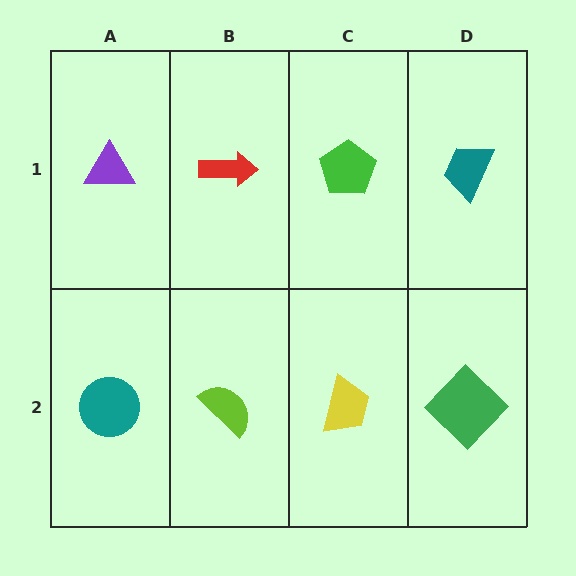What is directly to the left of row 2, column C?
A lime semicircle.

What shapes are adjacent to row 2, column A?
A purple triangle (row 1, column A), a lime semicircle (row 2, column B).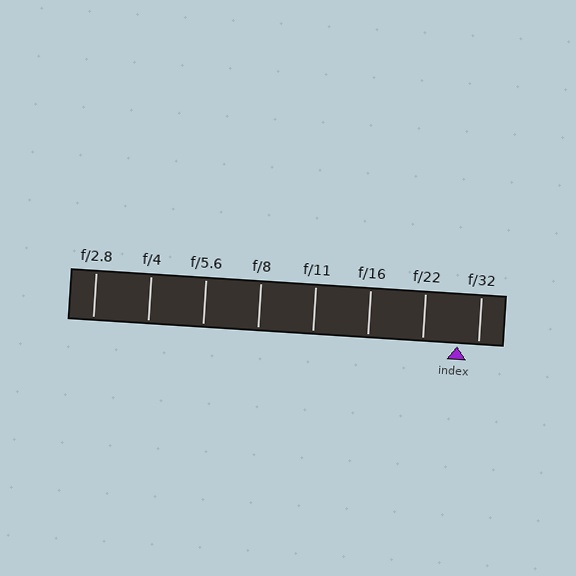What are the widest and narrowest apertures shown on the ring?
The widest aperture shown is f/2.8 and the narrowest is f/32.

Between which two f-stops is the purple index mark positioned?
The index mark is between f/22 and f/32.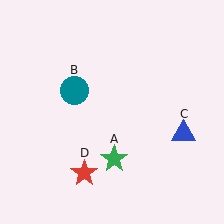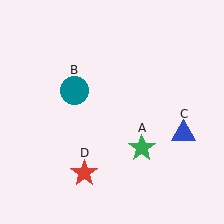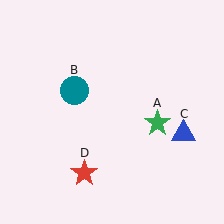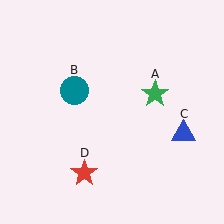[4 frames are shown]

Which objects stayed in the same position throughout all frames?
Teal circle (object B) and blue triangle (object C) and red star (object D) remained stationary.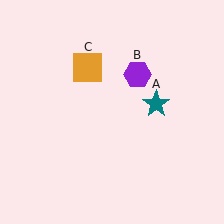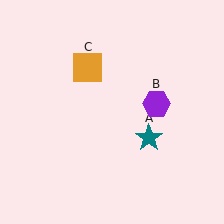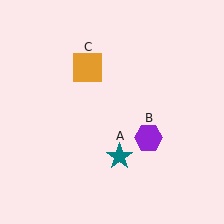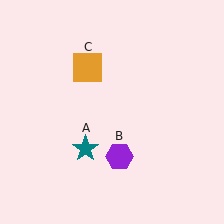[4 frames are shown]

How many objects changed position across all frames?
2 objects changed position: teal star (object A), purple hexagon (object B).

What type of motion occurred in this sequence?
The teal star (object A), purple hexagon (object B) rotated clockwise around the center of the scene.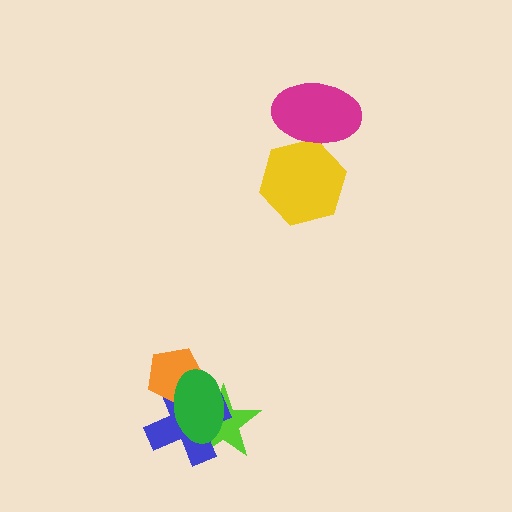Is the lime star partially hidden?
Yes, it is partially covered by another shape.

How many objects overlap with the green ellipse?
3 objects overlap with the green ellipse.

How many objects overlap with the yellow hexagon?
1 object overlaps with the yellow hexagon.